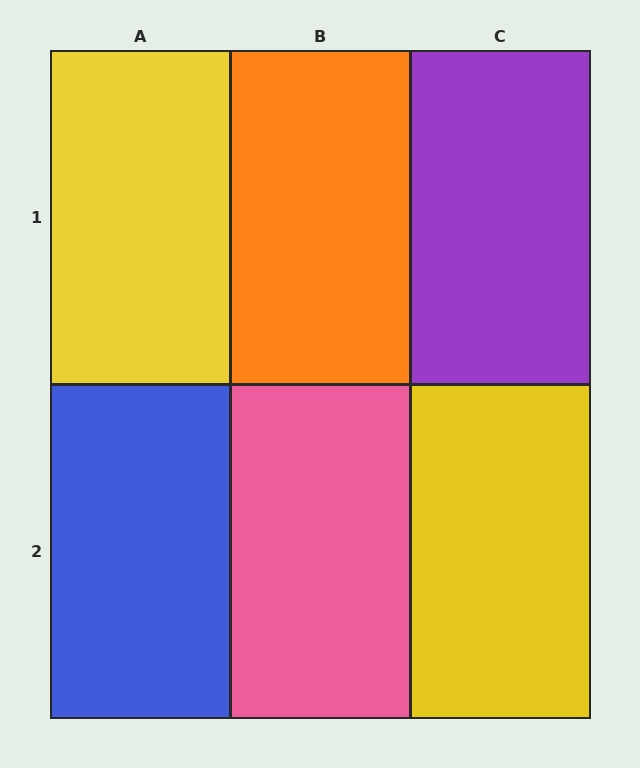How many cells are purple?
1 cell is purple.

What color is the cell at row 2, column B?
Pink.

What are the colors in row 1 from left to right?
Yellow, orange, purple.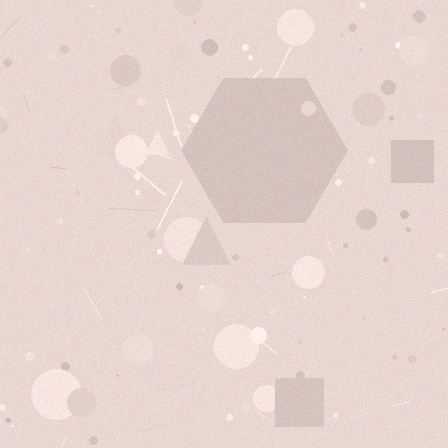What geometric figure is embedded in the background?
A hexagon is embedded in the background.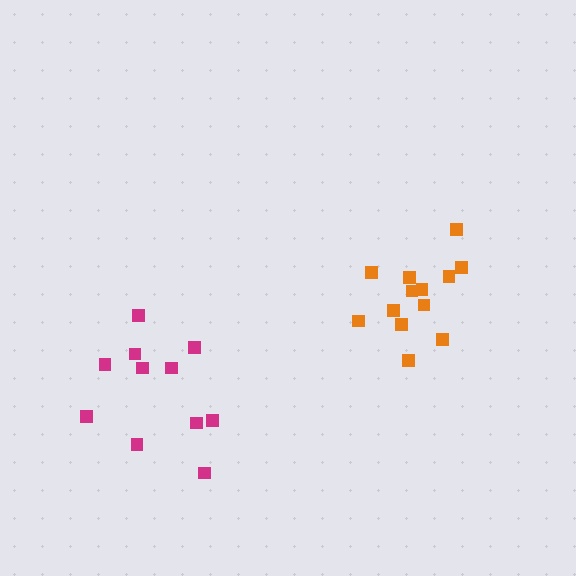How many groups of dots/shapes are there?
There are 2 groups.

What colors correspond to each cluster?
The clusters are colored: orange, magenta.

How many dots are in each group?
Group 1: 13 dots, Group 2: 11 dots (24 total).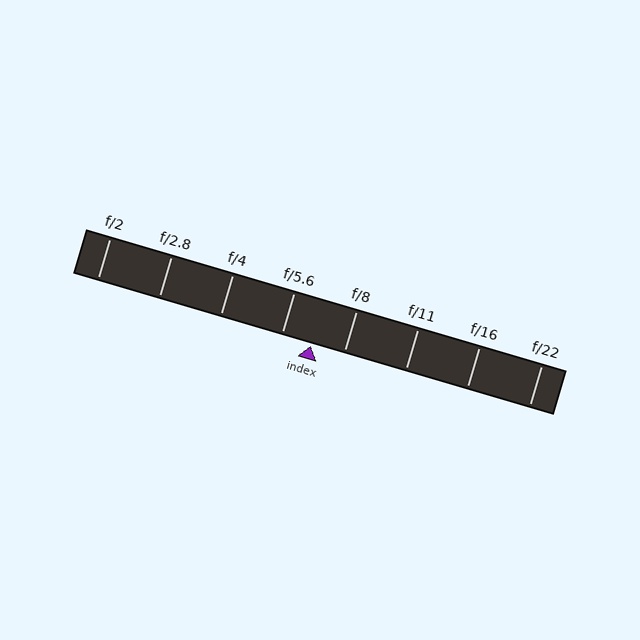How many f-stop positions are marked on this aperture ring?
There are 8 f-stop positions marked.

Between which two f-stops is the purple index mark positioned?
The index mark is between f/5.6 and f/8.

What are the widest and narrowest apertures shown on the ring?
The widest aperture shown is f/2 and the narrowest is f/22.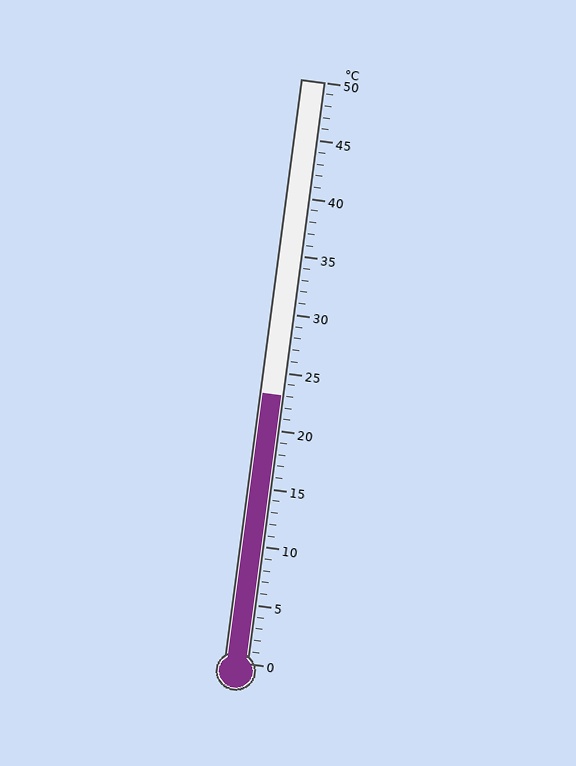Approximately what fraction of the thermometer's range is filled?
The thermometer is filled to approximately 45% of its range.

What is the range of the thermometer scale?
The thermometer scale ranges from 0°C to 50°C.